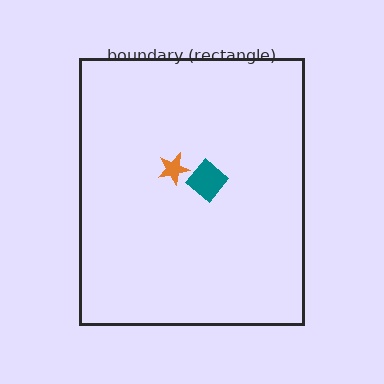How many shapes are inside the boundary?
2 inside, 0 outside.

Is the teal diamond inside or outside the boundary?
Inside.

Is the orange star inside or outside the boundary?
Inside.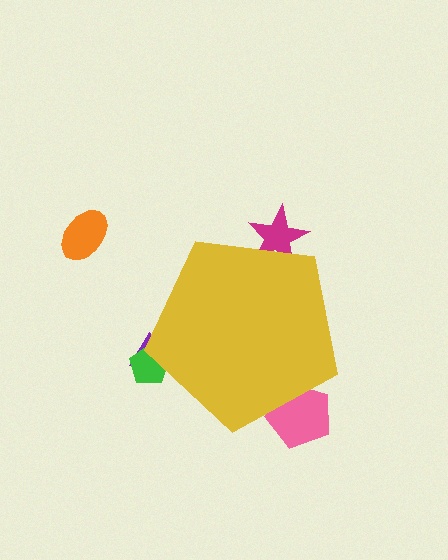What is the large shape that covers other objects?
A yellow pentagon.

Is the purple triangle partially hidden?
Yes, the purple triangle is partially hidden behind the yellow pentagon.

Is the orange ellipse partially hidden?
No, the orange ellipse is fully visible.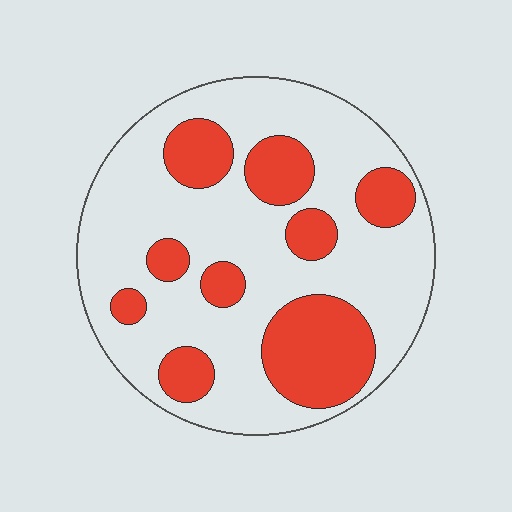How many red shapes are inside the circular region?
9.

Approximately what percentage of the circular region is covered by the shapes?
Approximately 30%.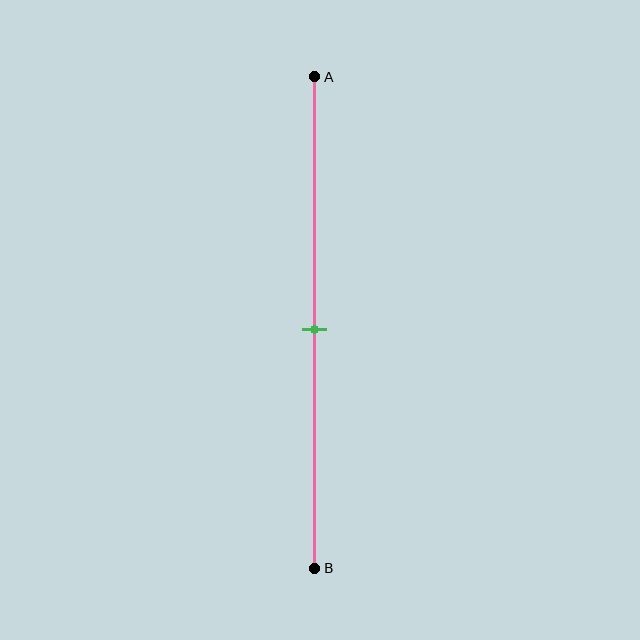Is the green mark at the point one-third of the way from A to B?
No, the mark is at about 50% from A, not at the 33% one-third point.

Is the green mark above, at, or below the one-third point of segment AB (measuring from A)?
The green mark is below the one-third point of segment AB.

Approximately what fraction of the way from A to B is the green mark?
The green mark is approximately 50% of the way from A to B.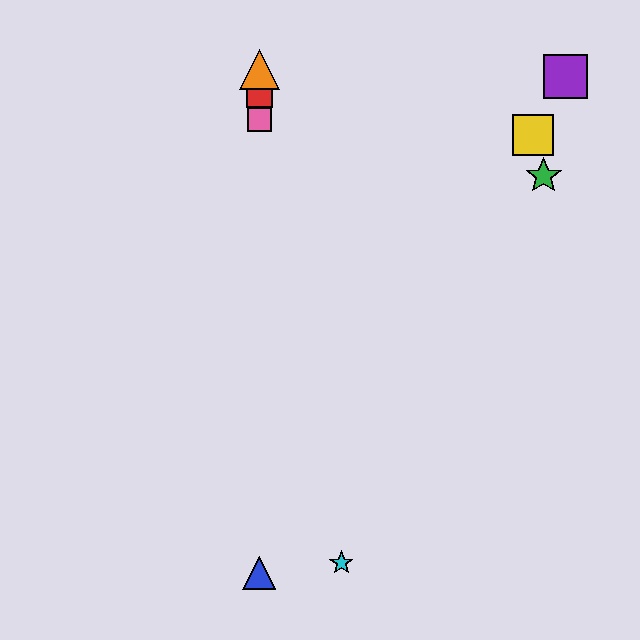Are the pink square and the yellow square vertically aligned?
No, the pink square is at x≈259 and the yellow square is at x≈533.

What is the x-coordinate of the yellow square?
The yellow square is at x≈533.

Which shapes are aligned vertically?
The red square, the blue triangle, the orange triangle, the pink square are aligned vertically.